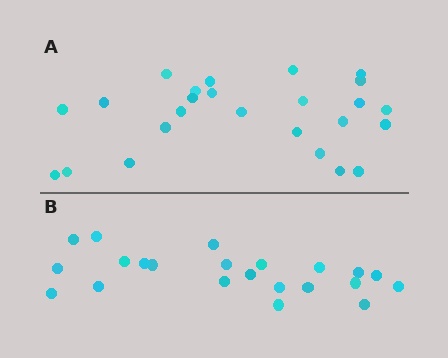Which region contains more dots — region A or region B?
Region A (the top region) has more dots.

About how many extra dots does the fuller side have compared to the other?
Region A has just a few more — roughly 2 or 3 more dots than region B.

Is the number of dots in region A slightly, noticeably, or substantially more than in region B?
Region A has only slightly more — the two regions are fairly close. The ratio is roughly 1.1 to 1.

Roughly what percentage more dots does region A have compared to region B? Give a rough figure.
About 15% more.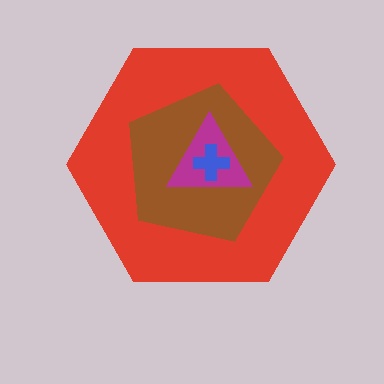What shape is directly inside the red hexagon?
The brown pentagon.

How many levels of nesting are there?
4.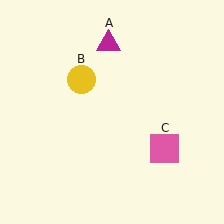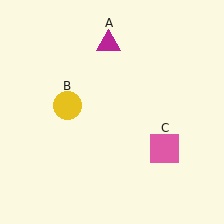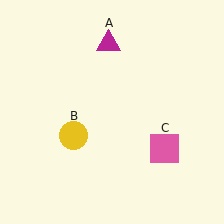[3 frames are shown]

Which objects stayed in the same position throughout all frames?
Magenta triangle (object A) and pink square (object C) remained stationary.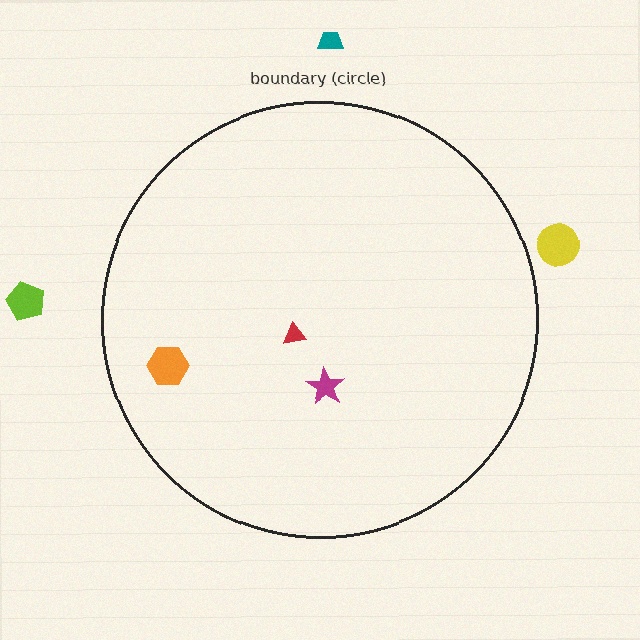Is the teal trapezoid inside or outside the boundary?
Outside.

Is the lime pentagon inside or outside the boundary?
Outside.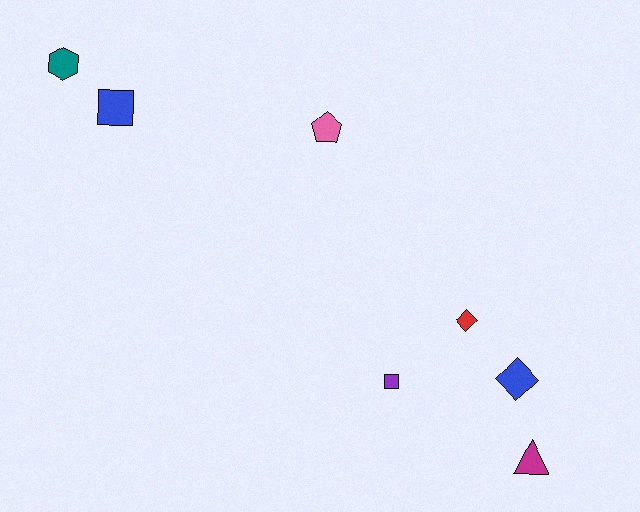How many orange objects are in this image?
There are no orange objects.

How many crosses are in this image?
There are no crosses.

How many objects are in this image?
There are 7 objects.